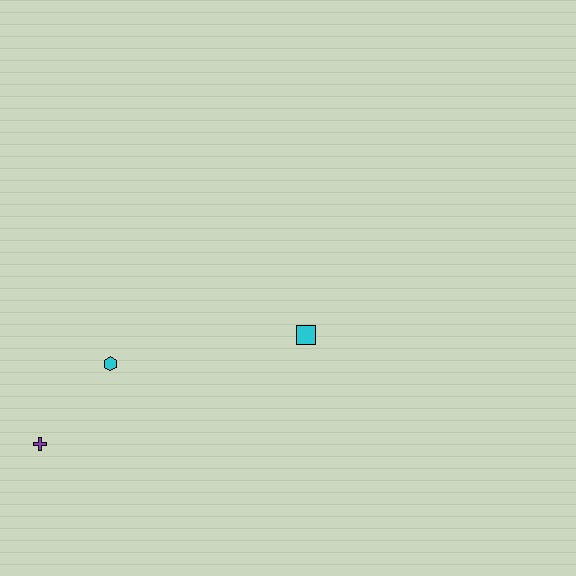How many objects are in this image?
There are 3 objects.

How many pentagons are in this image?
There are no pentagons.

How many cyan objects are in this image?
There are 2 cyan objects.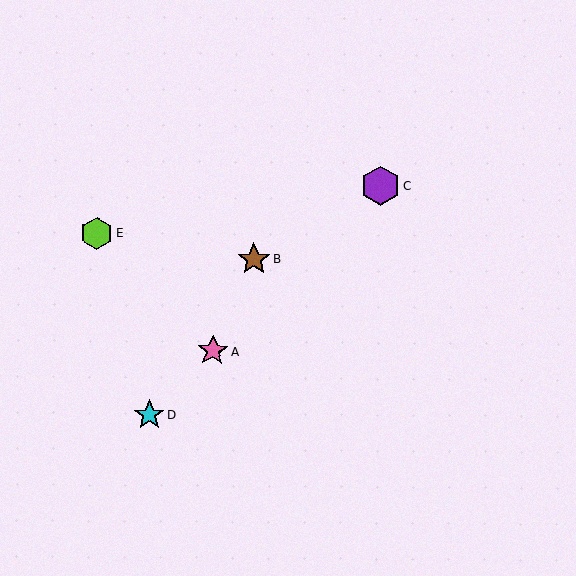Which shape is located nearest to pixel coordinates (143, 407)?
The cyan star (labeled D) at (149, 415) is nearest to that location.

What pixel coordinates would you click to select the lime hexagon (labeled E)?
Click at (97, 233) to select the lime hexagon E.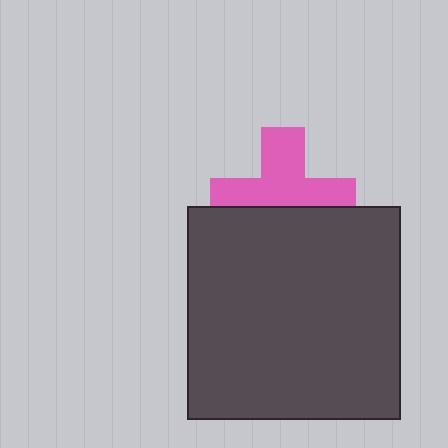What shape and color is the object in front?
The object in front is a dark gray square.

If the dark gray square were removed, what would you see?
You would see the complete pink cross.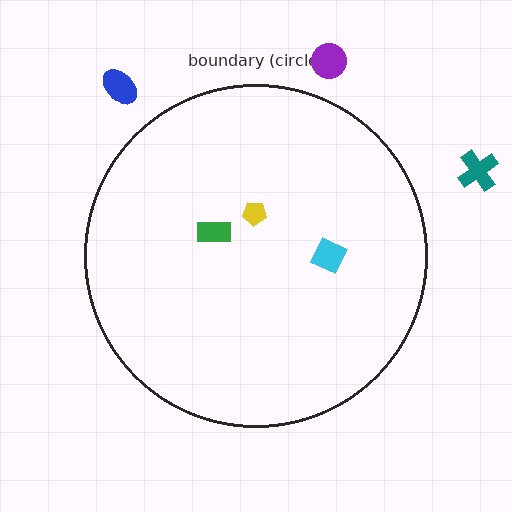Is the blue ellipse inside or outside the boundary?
Outside.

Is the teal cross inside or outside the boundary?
Outside.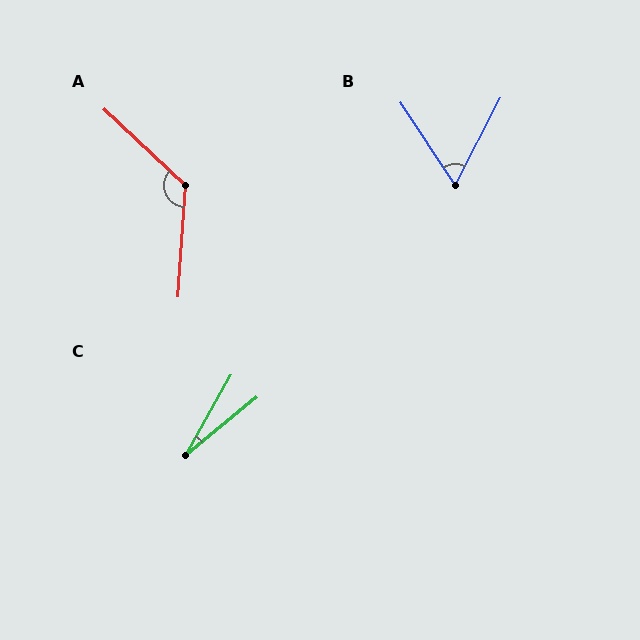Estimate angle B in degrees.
Approximately 61 degrees.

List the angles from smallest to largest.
C (21°), B (61°), A (130°).